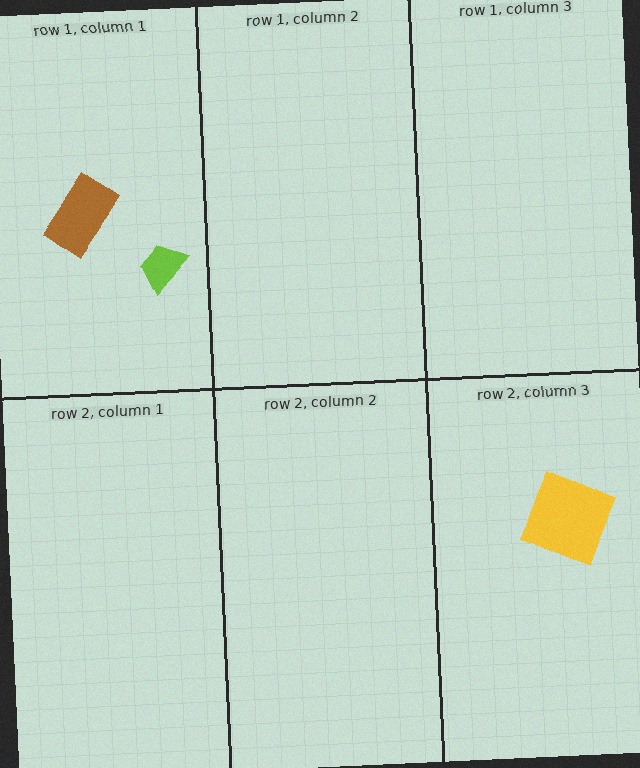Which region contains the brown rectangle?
The row 1, column 1 region.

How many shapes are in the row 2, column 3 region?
1.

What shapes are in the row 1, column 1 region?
The brown rectangle, the lime trapezoid.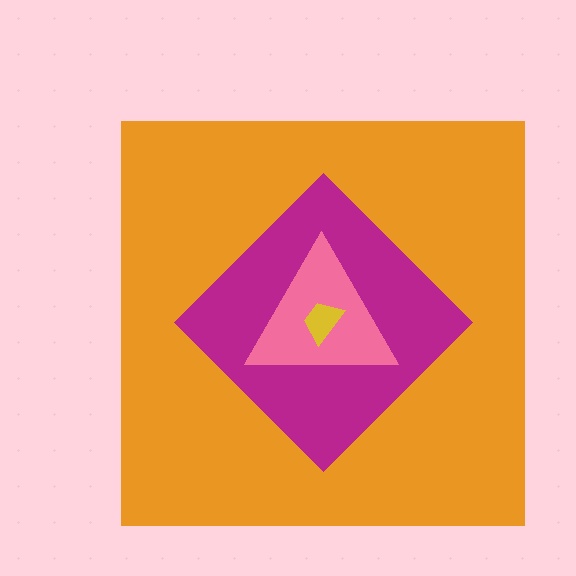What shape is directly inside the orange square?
The magenta diamond.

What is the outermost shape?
The orange square.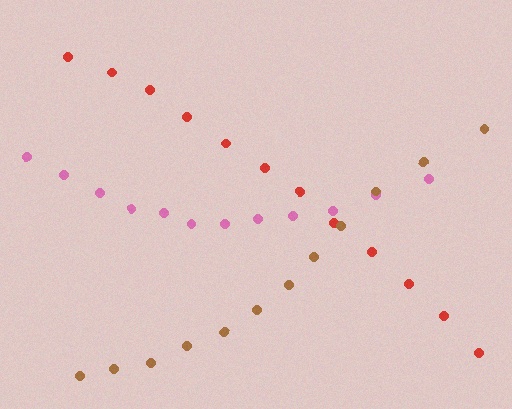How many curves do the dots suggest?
There are 3 distinct paths.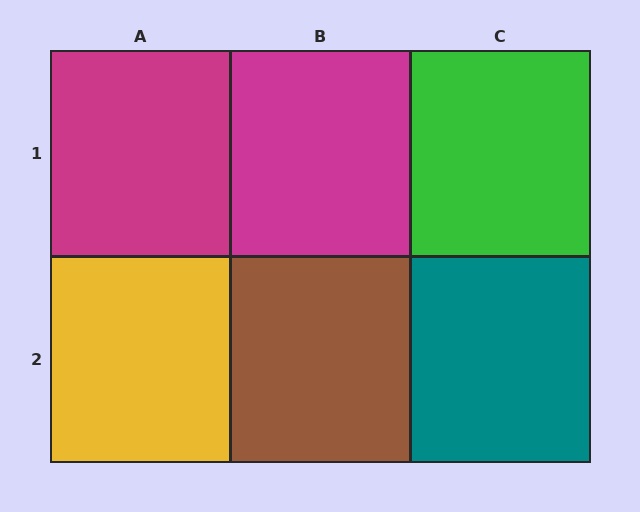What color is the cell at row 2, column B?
Brown.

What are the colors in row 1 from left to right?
Magenta, magenta, green.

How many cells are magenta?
2 cells are magenta.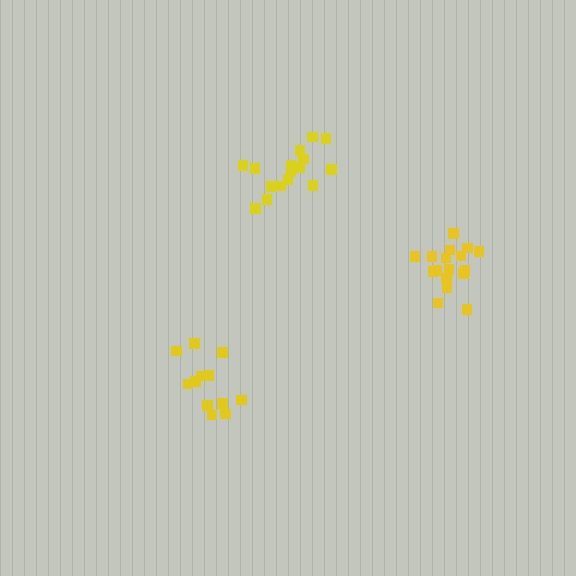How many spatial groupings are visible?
There are 3 spatial groupings.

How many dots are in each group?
Group 1: 12 dots, Group 2: 16 dots, Group 3: 17 dots (45 total).